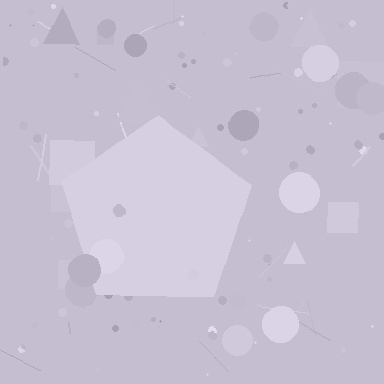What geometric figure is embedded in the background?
A pentagon is embedded in the background.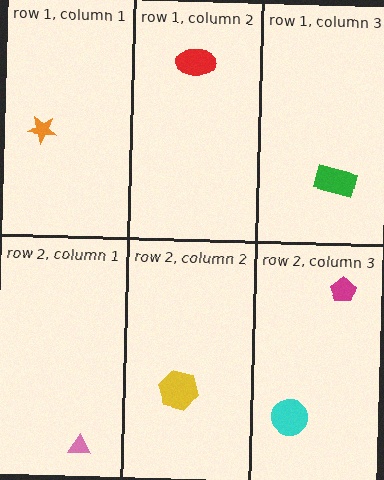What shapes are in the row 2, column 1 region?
The pink triangle.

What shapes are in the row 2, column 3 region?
The magenta pentagon, the cyan circle.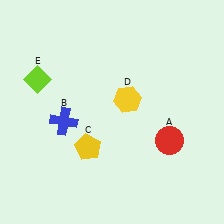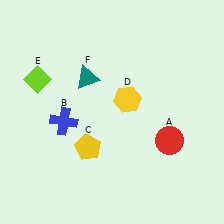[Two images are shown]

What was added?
A teal triangle (F) was added in Image 2.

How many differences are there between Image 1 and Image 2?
There is 1 difference between the two images.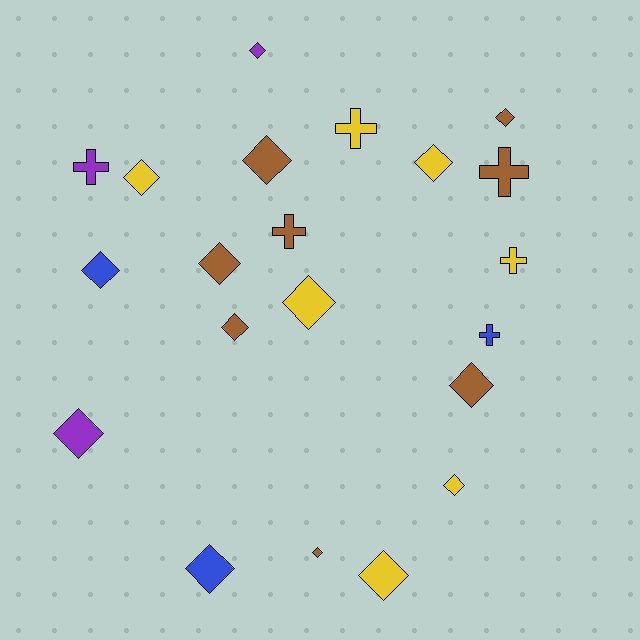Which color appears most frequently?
Brown, with 8 objects.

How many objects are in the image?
There are 21 objects.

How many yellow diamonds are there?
There are 5 yellow diamonds.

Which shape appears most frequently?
Diamond, with 15 objects.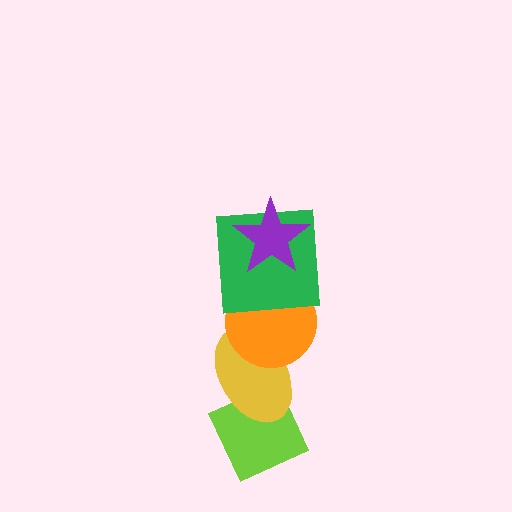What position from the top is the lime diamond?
The lime diamond is 5th from the top.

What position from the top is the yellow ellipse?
The yellow ellipse is 4th from the top.